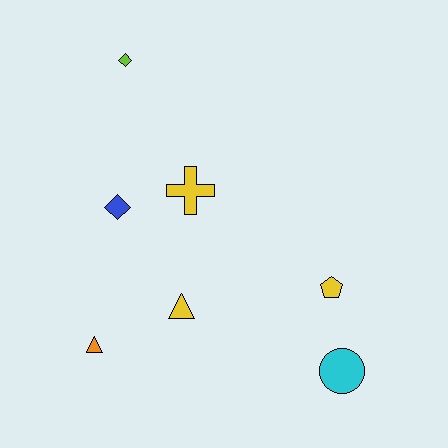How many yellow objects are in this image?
There are 3 yellow objects.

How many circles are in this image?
There is 1 circle.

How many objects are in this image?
There are 7 objects.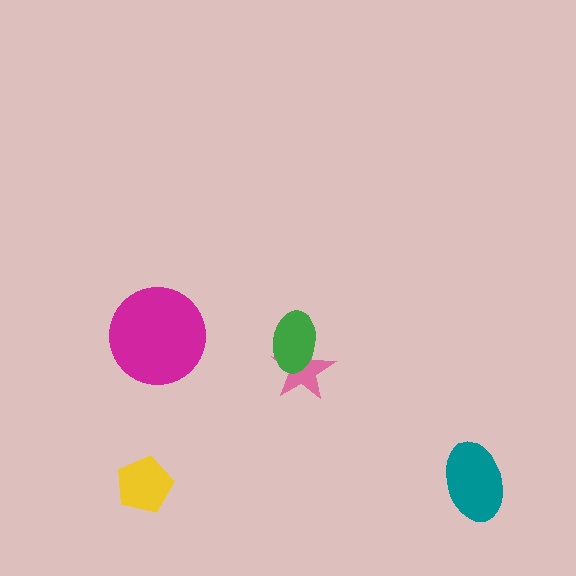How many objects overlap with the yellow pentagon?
0 objects overlap with the yellow pentagon.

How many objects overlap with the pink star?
1 object overlaps with the pink star.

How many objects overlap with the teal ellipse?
0 objects overlap with the teal ellipse.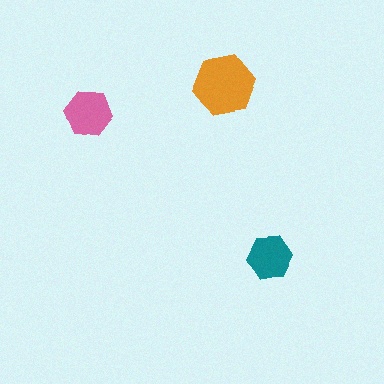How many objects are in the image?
There are 3 objects in the image.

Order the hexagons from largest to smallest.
the orange one, the pink one, the teal one.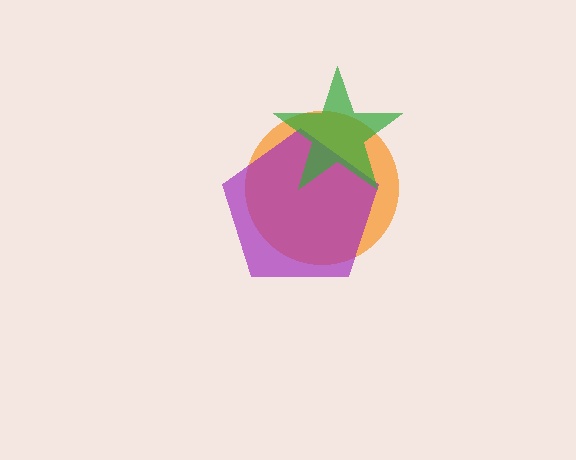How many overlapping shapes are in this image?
There are 3 overlapping shapes in the image.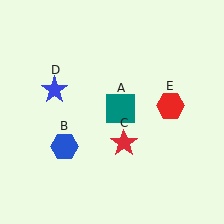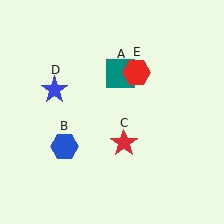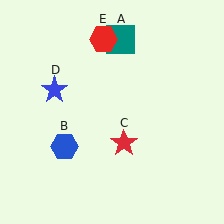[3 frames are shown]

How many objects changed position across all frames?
2 objects changed position: teal square (object A), red hexagon (object E).